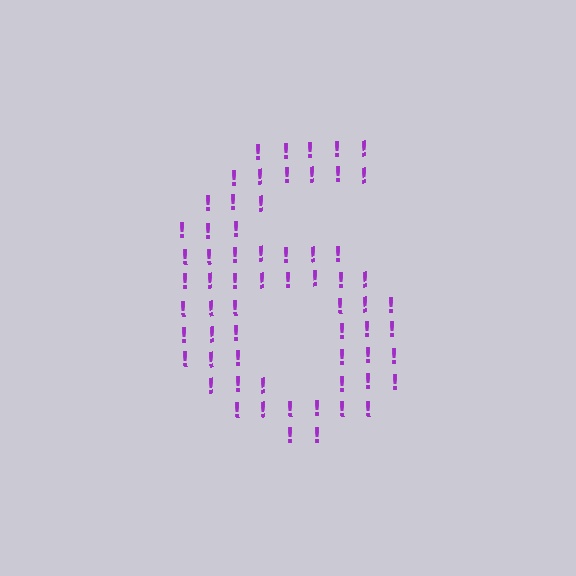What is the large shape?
The large shape is the digit 6.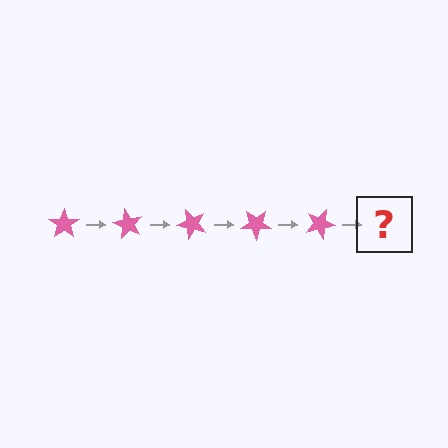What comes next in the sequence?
The next element should be a pink star rotated 300 degrees.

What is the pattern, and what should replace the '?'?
The pattern is that the star rotates 60 degrees each step. The '?' should be a pink star rotated 300 degrees.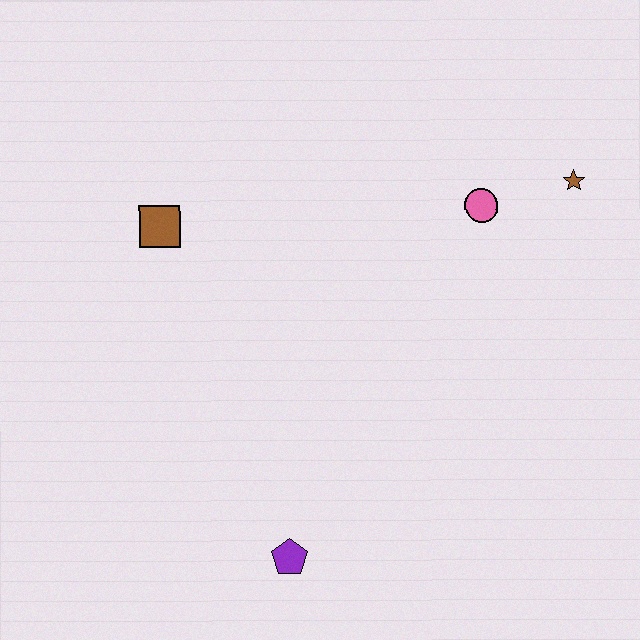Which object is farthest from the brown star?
The purple pentagon is farthest from the brown star.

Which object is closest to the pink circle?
The brown star is closest to the pink circle.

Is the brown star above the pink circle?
Yes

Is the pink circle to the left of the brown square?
No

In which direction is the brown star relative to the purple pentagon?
The brown star is above the purple pentagon.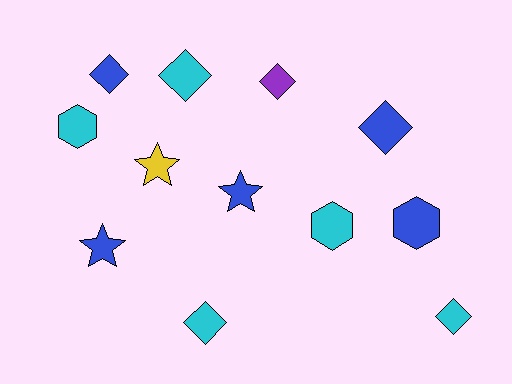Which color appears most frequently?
Cyan, with 5 objects.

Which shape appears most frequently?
Diamond, with 6 objects.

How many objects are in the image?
There are 12 objects.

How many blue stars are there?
There are 2 blue stars.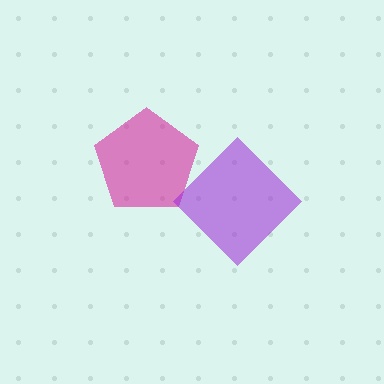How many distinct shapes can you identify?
There are 2 distinct shapes: a magenta pentagon, a purple diamond.